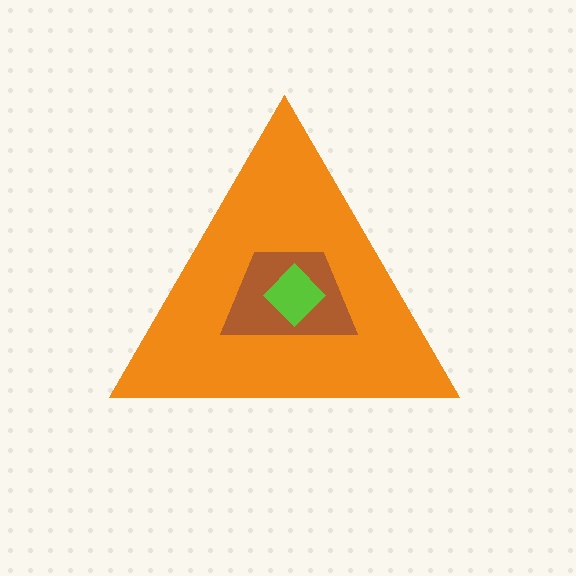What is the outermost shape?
The orange triangle.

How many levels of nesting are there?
3.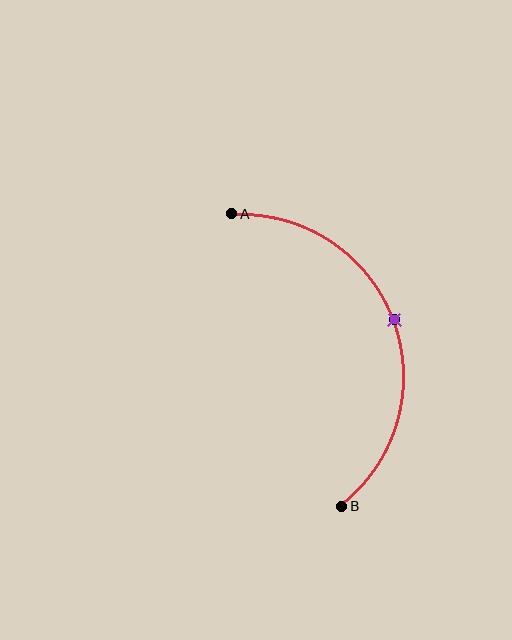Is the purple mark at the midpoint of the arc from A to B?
Yes. The purple mark lies on the arc at equal arc-length from both A and B — it is the arc midpoint.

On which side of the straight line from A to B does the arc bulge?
The arc bulges to the right of the straight line connecting A and B.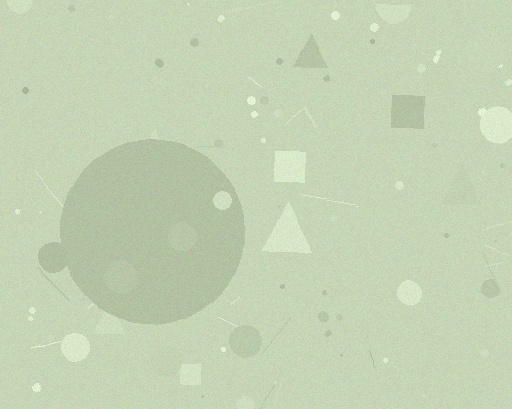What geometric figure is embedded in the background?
A circle is embedded in the background.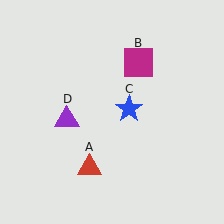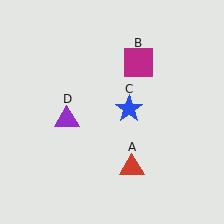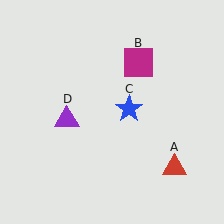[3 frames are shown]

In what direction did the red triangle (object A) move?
The red triangle (object A) moved right.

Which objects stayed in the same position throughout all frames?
Magenta square (object B) and blue star (object C) and purple triangle (object D) remained stationary.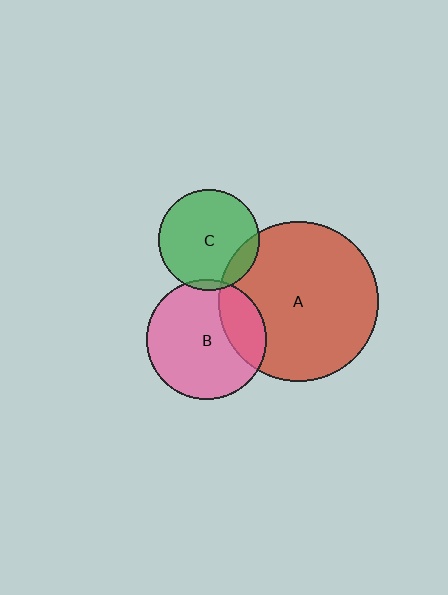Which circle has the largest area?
Circle A (red).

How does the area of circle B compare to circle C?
Approximately 1.4 times.